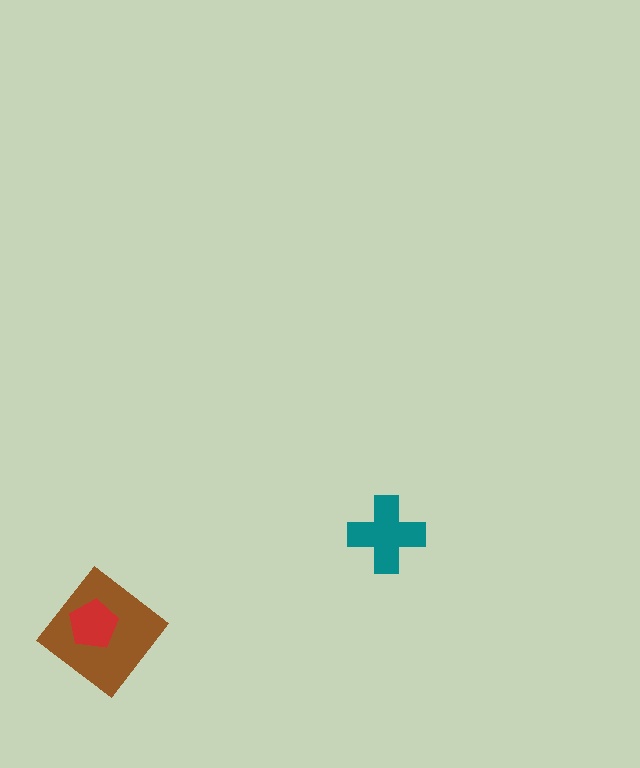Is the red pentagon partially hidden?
No, no other shape covers it.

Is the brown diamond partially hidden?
Yes, it is partially covered by another shape.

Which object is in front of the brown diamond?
The red pentagon is in front of the brown diamond.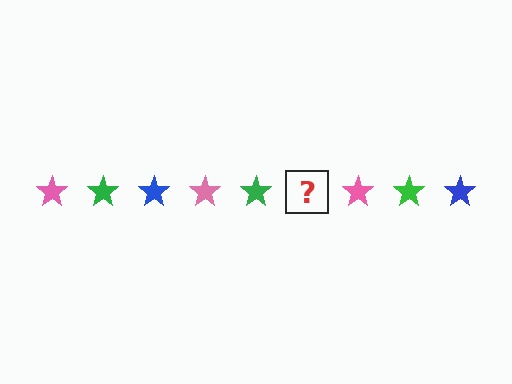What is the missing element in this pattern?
The missing element is a blue star.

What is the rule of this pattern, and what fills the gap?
The rule is that the pattern cycles through pink, green, blue stars. The gap should be filled with a blue star.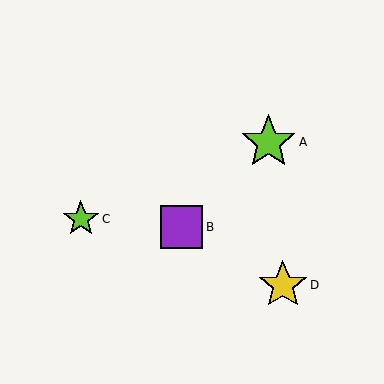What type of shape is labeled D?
Shape D is a yellow star.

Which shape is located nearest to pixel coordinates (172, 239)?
The purple square (labeled B) at (181, 227) is nearest to that location.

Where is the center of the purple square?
The center of the purple square is at (181, 227).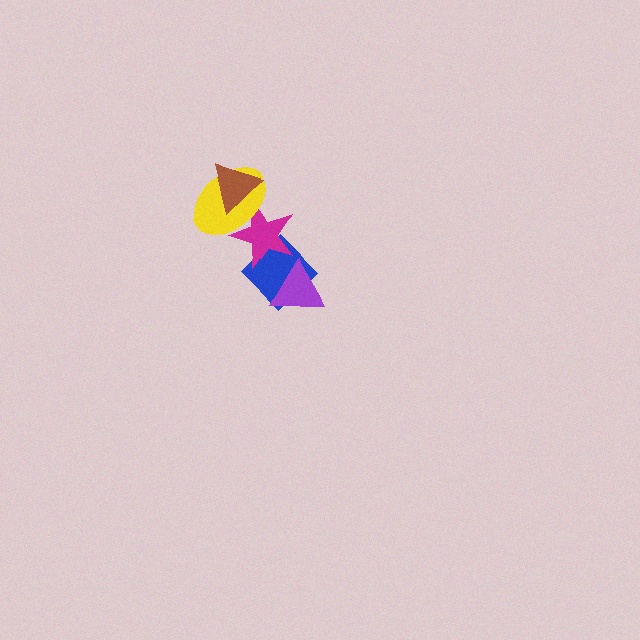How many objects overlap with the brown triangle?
2 objects overlap with the brown triangle.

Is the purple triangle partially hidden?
No, no other shape covers it.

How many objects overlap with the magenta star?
3 objects overlap with the magenta star.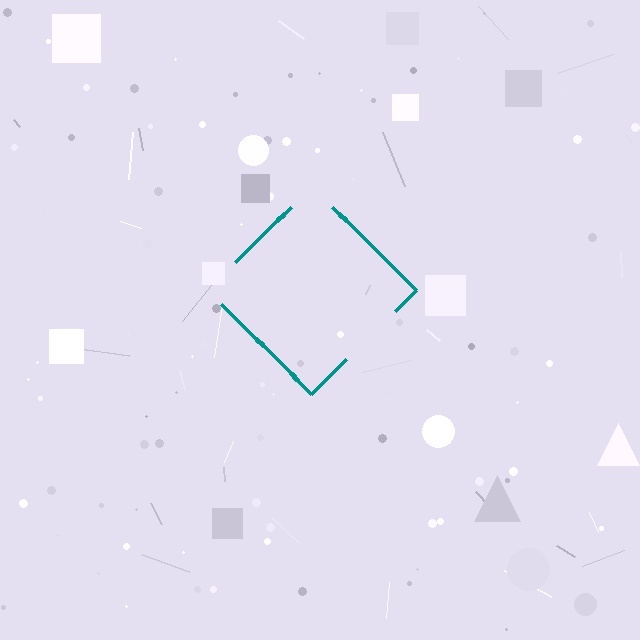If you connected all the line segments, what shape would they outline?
They would outline a diamond.